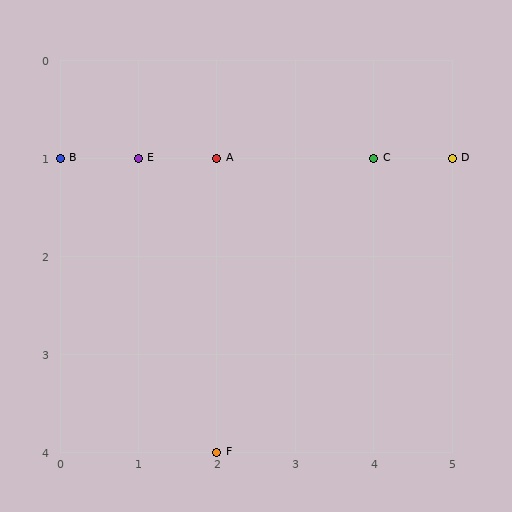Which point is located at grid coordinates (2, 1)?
Point A is at (2, 1).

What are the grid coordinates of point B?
Point B is at grid coordinates (0, 1).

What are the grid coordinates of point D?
Point D is at grid coordinates (5, 1).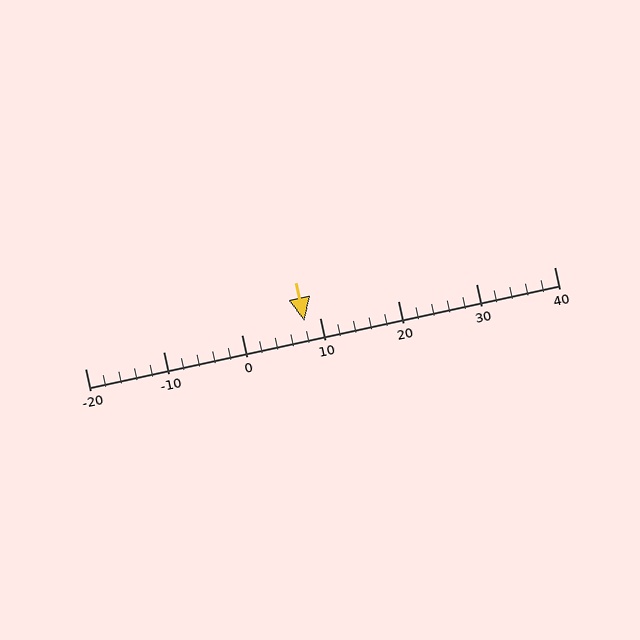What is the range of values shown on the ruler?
The ruler shows values from -20 to 40.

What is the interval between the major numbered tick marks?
The major tick marks are spaced 10 units apart.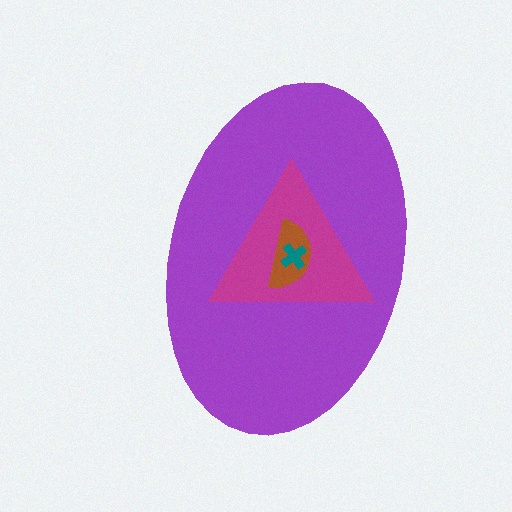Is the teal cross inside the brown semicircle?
Yes.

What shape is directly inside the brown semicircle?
The teal cross.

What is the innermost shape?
The teal cross.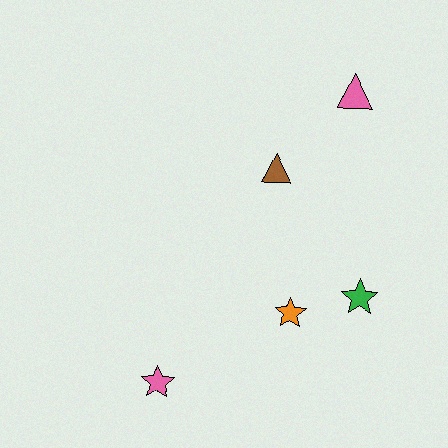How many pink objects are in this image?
There are 2 pink objects.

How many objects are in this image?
There are 5 objects.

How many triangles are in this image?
There are 2 triangles.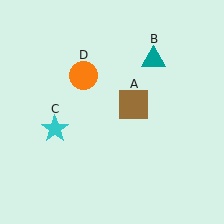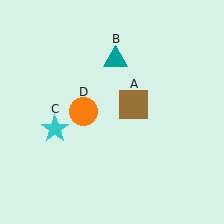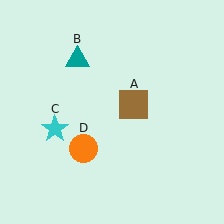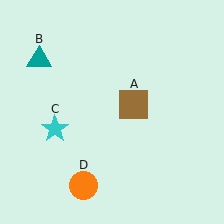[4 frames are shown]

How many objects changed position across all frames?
2 objects changed position: teal triangle (object B), orange circle (object D).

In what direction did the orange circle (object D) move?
The orange circle (object D) moved down.